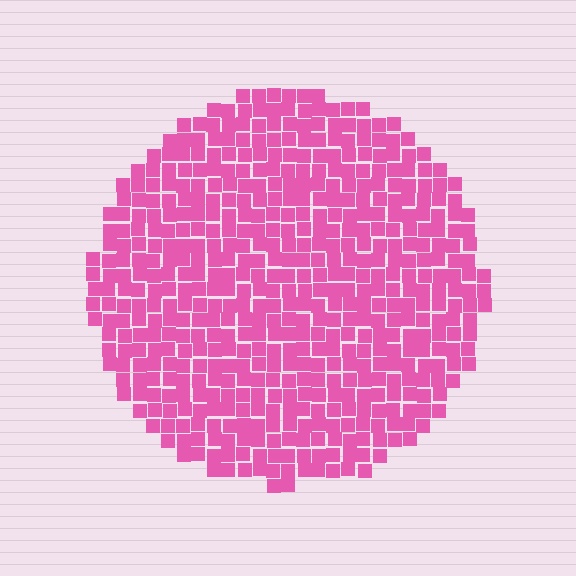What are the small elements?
The small elements are squares.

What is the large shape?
The large shape is a circle.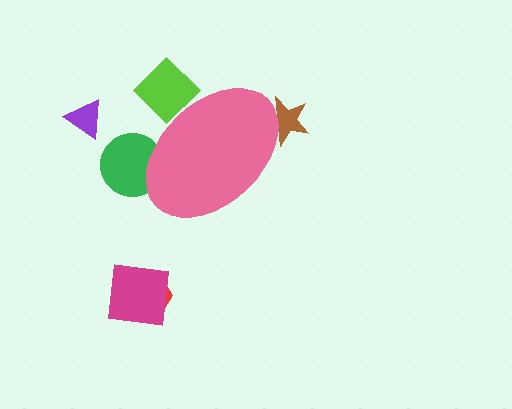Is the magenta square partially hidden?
No, the magenta square is fully visible.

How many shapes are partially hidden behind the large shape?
3 shapes are partially hidden.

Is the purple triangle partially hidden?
No, the purple triangle is fully visible.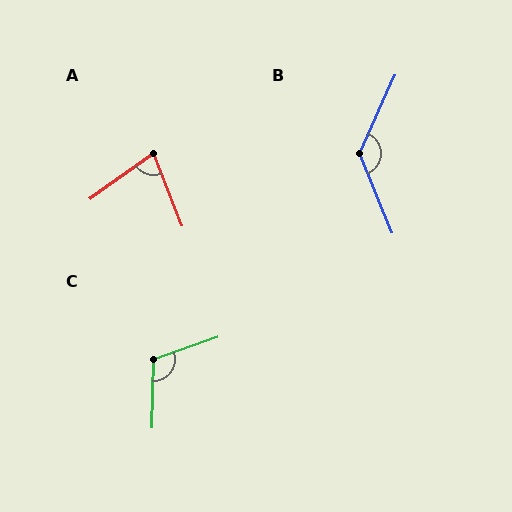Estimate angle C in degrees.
Approximately 111 degrees.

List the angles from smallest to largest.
A (76°), C (111°), B (134°).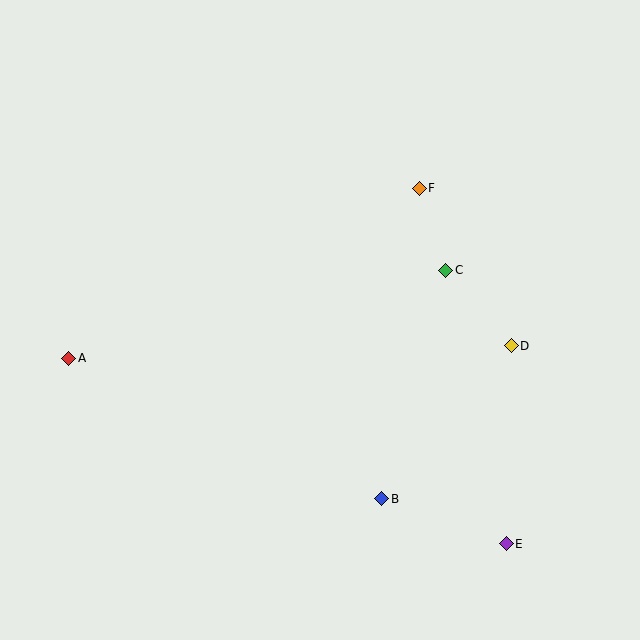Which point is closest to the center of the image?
Point C at (446, 270) is closest to the center.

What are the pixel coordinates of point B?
Point B is at (382, 499).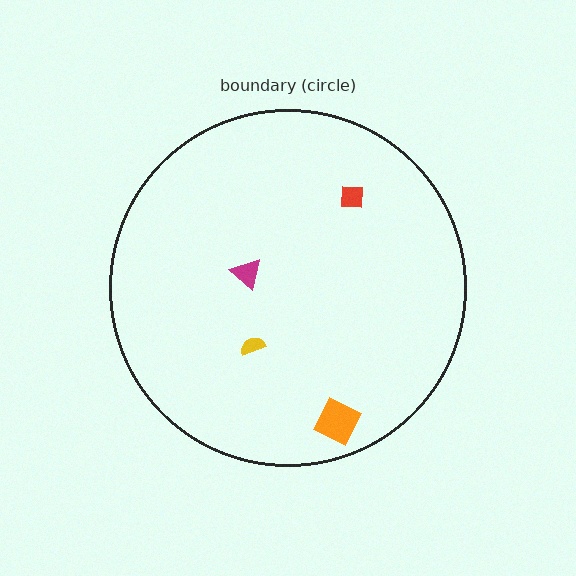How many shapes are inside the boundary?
4 inside, 0 outside.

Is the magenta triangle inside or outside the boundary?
Inside.